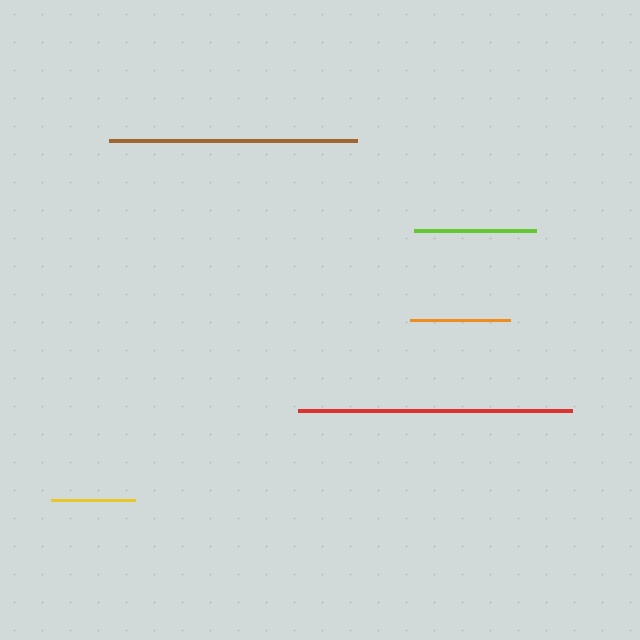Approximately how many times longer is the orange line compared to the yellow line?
The orange line is approximately 1.2 times the length of the yellow line.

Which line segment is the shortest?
The yellow line is the shortest at approximately 84 pixels.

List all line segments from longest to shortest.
From longest to shortest: red, brown, lime, orange, yellow.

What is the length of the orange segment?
The orange segment is approximately 100 pixels long.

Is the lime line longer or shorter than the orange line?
The lime line is longer than the orange line.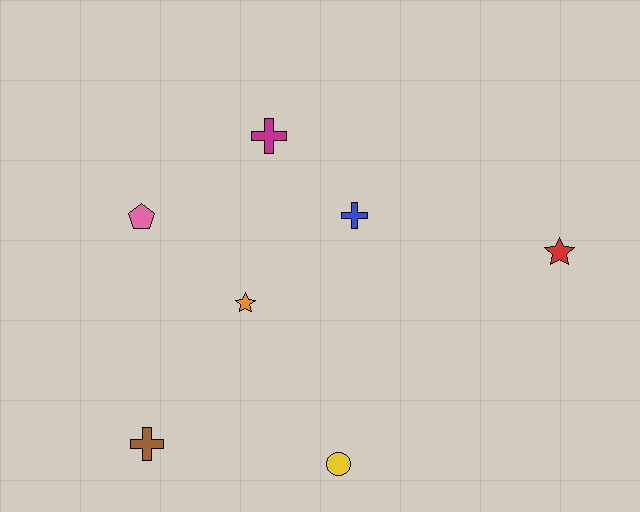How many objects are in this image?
There are 7 objects.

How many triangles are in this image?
There are no triangles.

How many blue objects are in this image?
There is 1 blue object.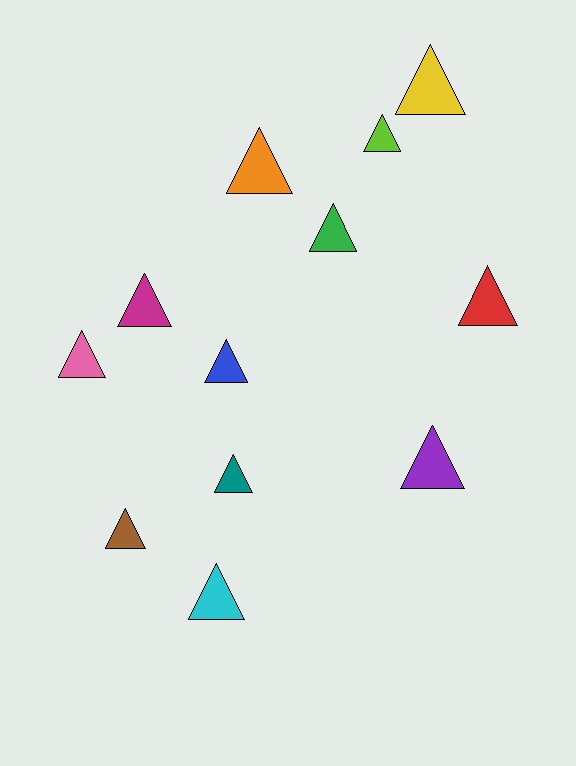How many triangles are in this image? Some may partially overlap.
There are 12 triangles.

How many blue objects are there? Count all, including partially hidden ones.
There is 1 blue object.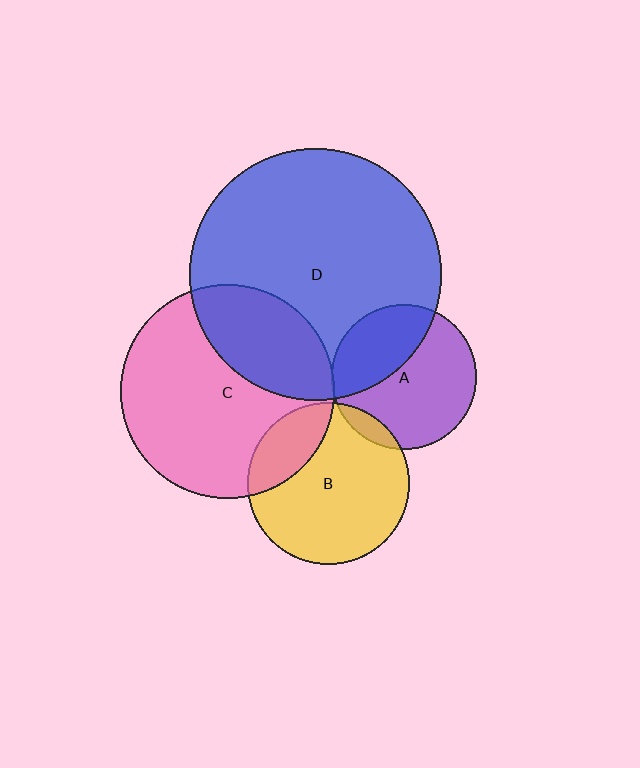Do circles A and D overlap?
Yes.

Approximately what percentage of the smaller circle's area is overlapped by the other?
Approximately 35%.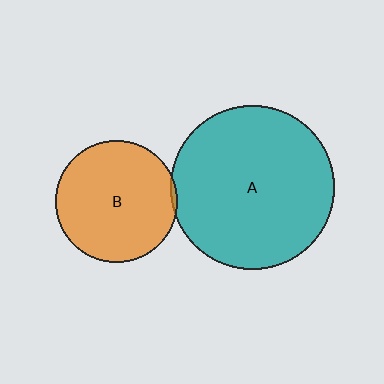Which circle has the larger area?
Circle A (teal).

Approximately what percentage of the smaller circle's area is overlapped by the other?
Approximately 5%.